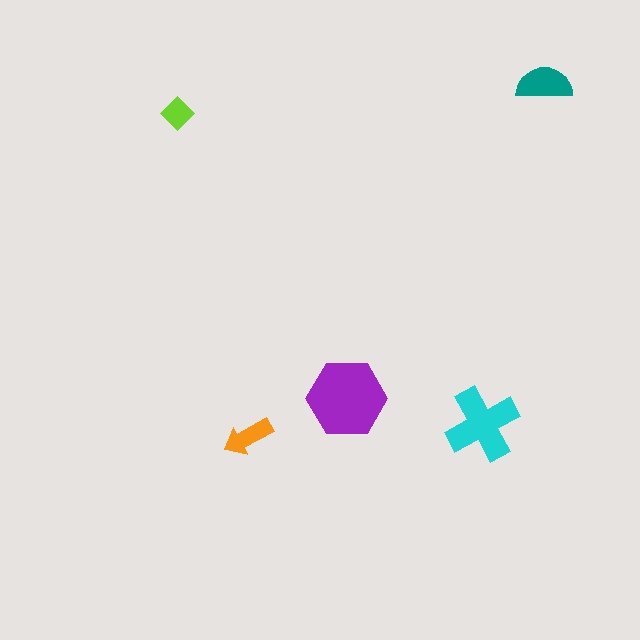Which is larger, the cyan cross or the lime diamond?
The cyan cross.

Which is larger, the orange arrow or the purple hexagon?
The purple hexagon.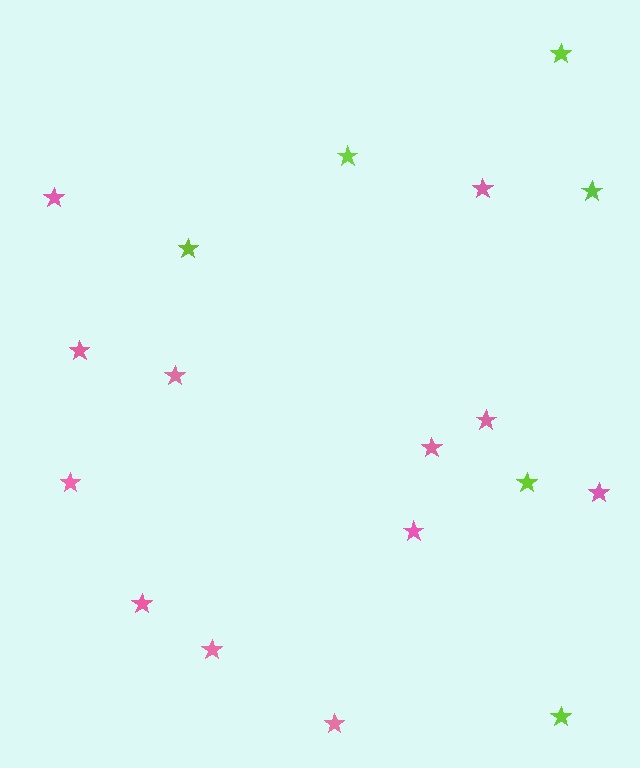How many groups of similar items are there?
There are 2 groups: one group of lime stars (6) and one group of pink stars (12).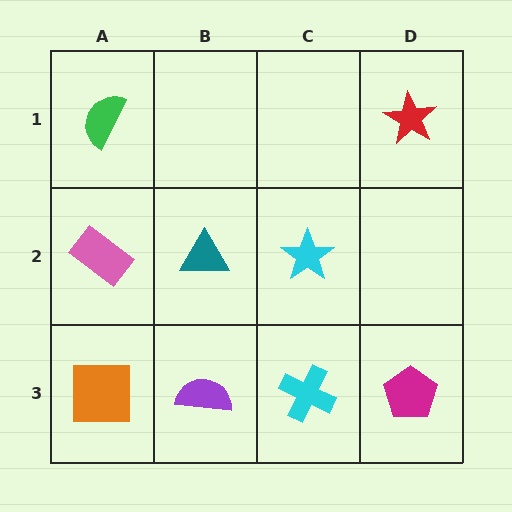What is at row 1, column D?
A red star.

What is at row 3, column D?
A magenta pentagon.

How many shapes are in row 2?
3 shapes.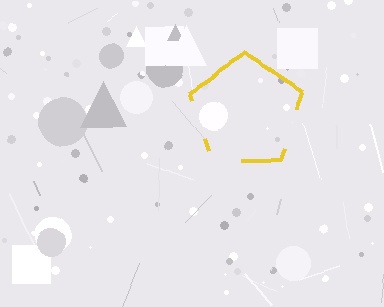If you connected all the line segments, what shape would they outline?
They would outline a pentagon.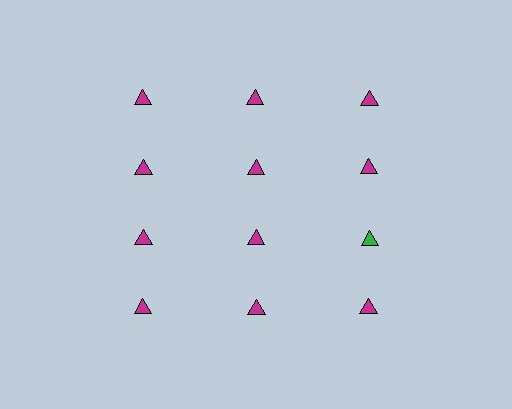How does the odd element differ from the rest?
It has a different color: green instead of magenta.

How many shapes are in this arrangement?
There are 12 shapes arranged in a grid pattern.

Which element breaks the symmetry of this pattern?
The green triangle in the third row, center column breaks the symmetry. All other shapes are magenta triangles.